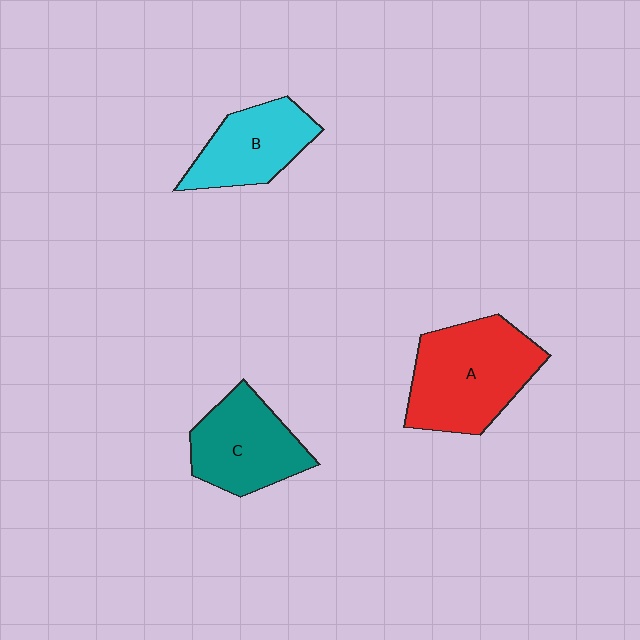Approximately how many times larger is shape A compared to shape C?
Approximately 1.3 times.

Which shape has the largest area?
Shape A (red).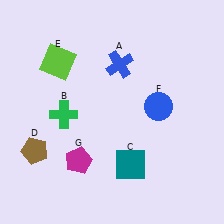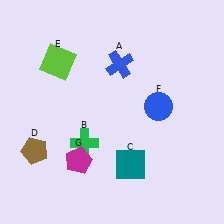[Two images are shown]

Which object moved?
The green cross (B) moved down.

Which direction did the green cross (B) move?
The green cross (B) moved down.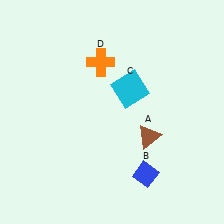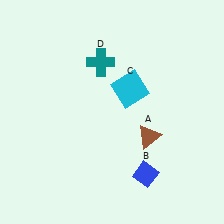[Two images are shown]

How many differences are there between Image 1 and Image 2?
There is 1 difference between the two images.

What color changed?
The cross (D) changed from orange in Image 1 to teal in Image 2.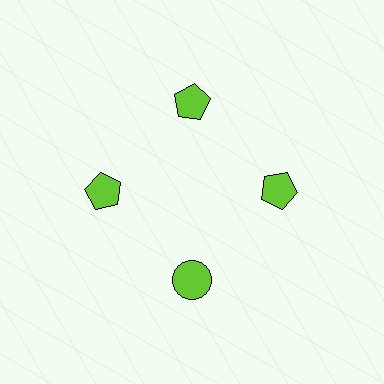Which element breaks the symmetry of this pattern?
The lime circle at roughly the 6 o'clock position breaks the symmetry. All other shapes are lime pentagons.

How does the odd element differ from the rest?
It has a different shape: circle instead of pentagon.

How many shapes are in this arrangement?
There are 4 shapes arranged in a ring pattern.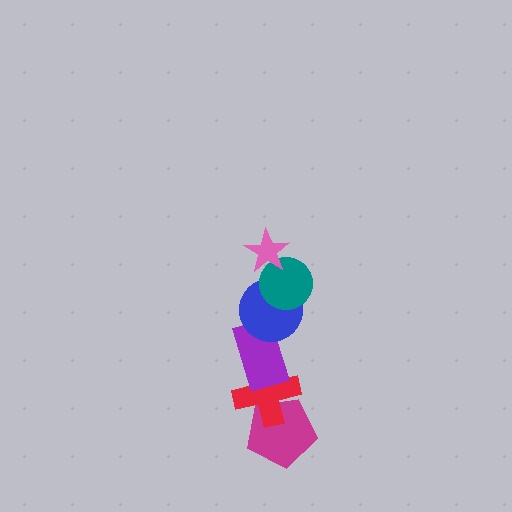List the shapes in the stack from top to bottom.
From top to bottom: the pink star, the teal circle, the blue circle, the purple rectangle, the red cross, the magenta pentagon.